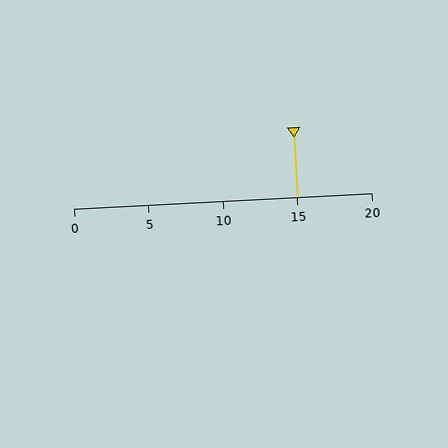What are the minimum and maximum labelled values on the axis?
The axis runs from 0 to 20.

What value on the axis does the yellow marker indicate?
The marker indicates approximately 15.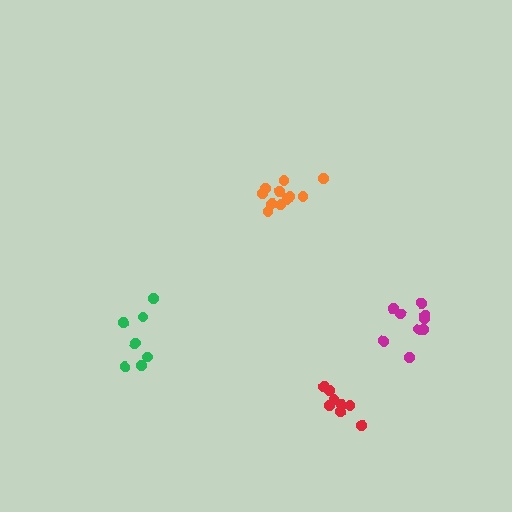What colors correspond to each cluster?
The clusters are colored: red, orange, green, magenta.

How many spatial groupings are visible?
There are 4 spatial groupings.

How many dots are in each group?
Group 1: 8 dots, Group 2: 12 dots, Group 3: 7 dots, Group 4: 9 dots (36 total).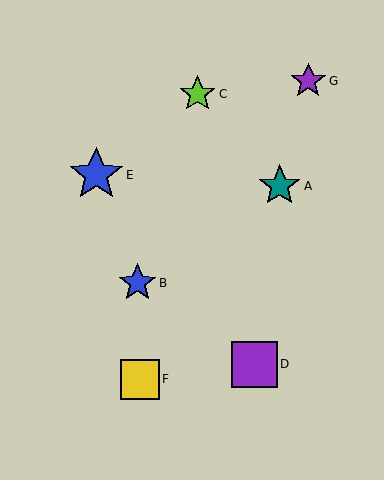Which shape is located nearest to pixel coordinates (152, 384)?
The yellow square (labeled F) at (140, 379) is nearest to that location.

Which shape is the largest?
The blue star (labeled E) is the largest.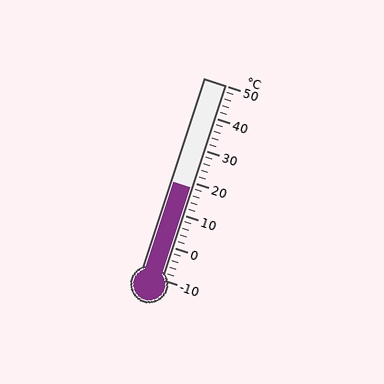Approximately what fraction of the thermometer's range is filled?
The thermometer is filled to approximately 45% of its range.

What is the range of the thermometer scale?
The thermometer scale ranges from -10°C to 50°C.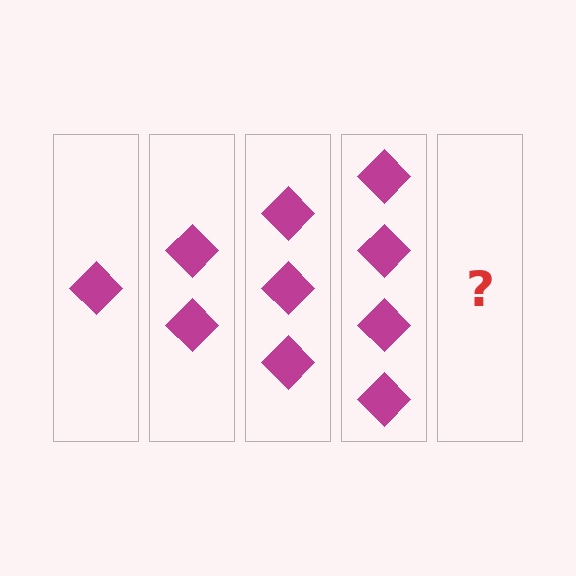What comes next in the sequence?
The next element should be 5 diamonds.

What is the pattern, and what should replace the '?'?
The pattern is that each step adds one more diamond. The '?' should be 5 diamonds.